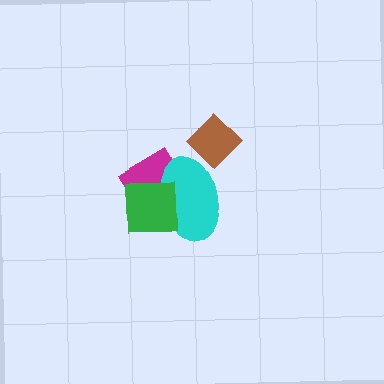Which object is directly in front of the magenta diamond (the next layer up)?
The cyan ellipse is directly in front of the magenta diamond.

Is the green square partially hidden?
No, no other shape covers it.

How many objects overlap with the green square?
2 objects overlap with the green square.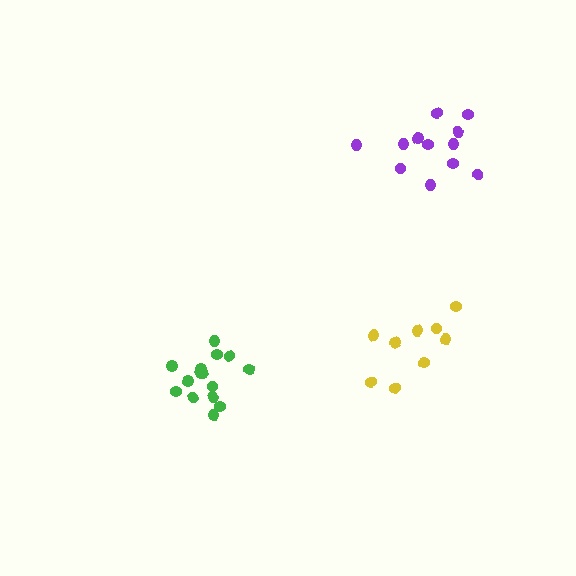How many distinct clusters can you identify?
There are 3 distinct clusters.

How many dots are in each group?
Group 1: 15 dots, Group 2: 12 dots, Group 3: 9 dots (36 total).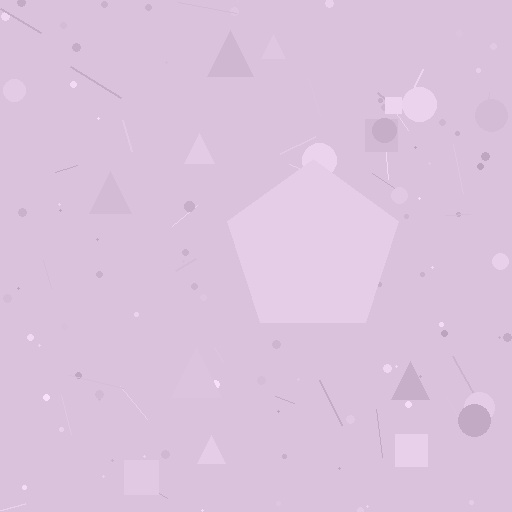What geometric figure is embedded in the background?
A pentagon is embedded in the background.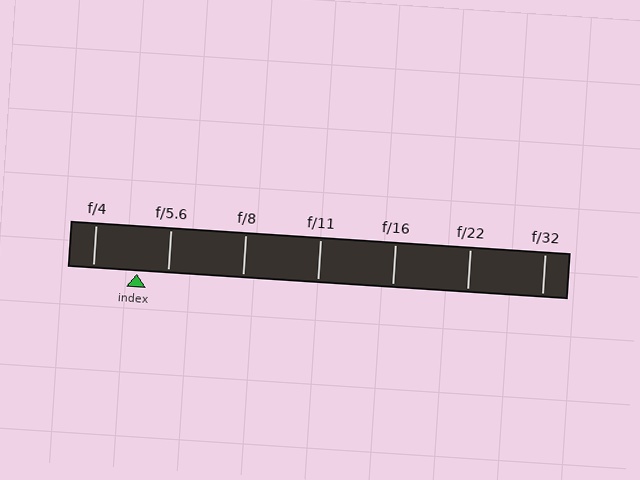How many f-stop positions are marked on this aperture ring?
There are 7 f-stop positions marked.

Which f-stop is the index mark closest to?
The index mark is closest to f/5.6.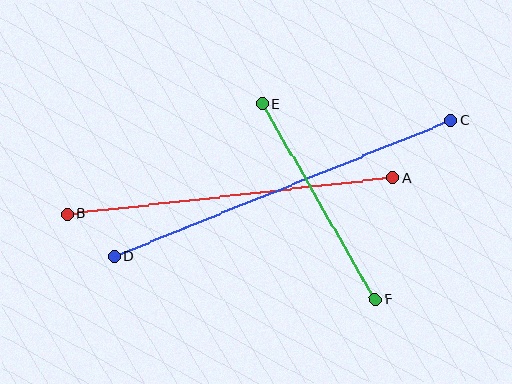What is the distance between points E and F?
The distance is approximately 226 pixels.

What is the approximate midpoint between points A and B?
The midpoint is at approximately (230, 196) pixels.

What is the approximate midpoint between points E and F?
The midpoint is at approximately (319, 202) pixels.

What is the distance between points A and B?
The distance is approximately 327 pixels.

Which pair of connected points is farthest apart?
Points C and D are farthest apart.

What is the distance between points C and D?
The distance is approximately 363 pixels.